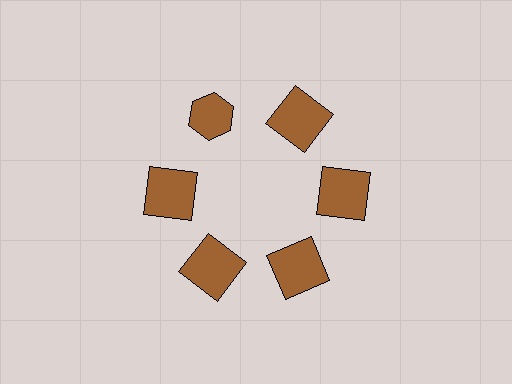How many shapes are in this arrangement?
There are 6 shapes arranged in a ring pattern.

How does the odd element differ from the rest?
It has a different shape: hexagon instead of square.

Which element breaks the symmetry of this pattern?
The brown hexagon at roughly the 11 o'clock position breaks the symmetry. All other shapes are brown squares.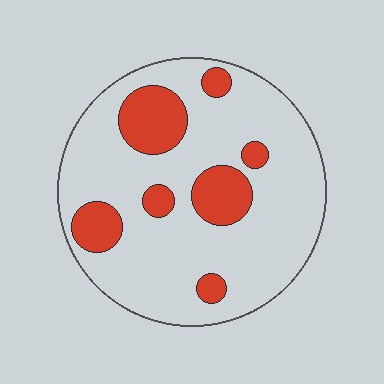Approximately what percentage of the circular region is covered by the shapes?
Approximately 20%.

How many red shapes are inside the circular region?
7.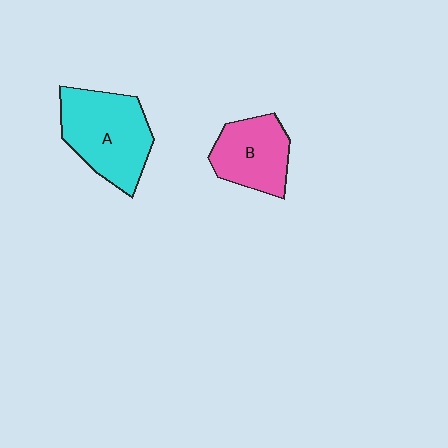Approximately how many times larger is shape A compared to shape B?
Approximately 1.4 times.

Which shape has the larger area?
Shape A (cyan).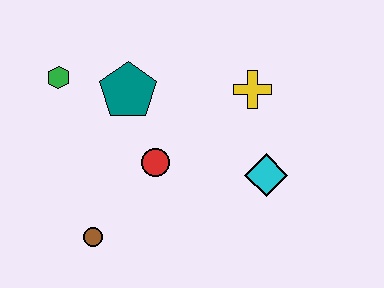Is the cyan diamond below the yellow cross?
Yes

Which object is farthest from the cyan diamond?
The green hexagon is farthest from the cyan diamond.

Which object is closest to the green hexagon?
The teal pentagon is closest to the green hexagon.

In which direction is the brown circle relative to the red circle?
The brown circle is below the red circle.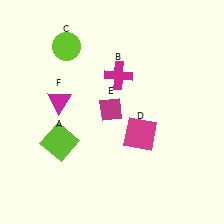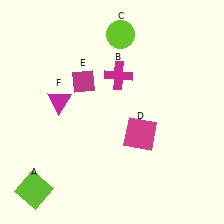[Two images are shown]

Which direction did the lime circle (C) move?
The lime circle (C) moved right.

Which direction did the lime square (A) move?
The lime square (A) moved down.